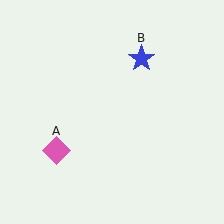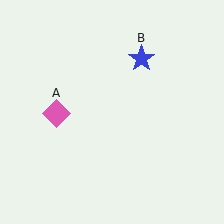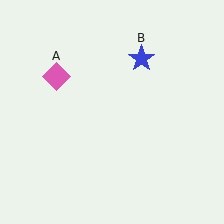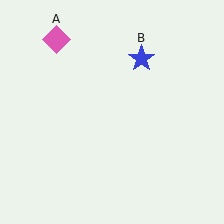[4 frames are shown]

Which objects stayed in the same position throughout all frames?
Blue star (object B) remained stationary.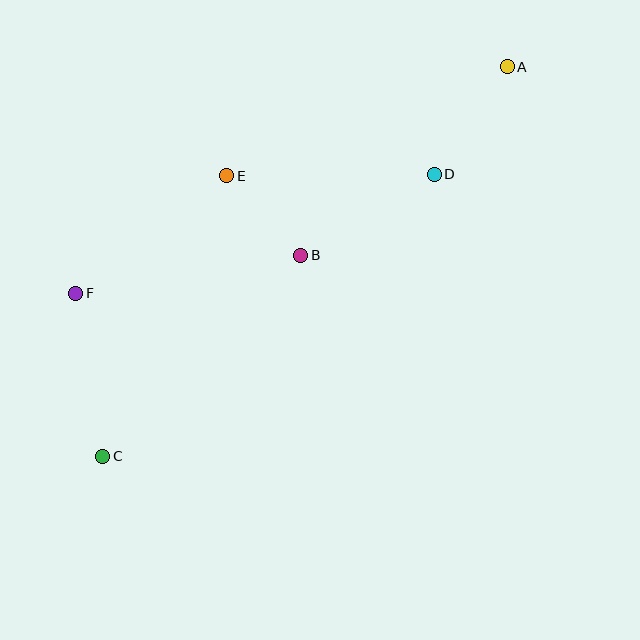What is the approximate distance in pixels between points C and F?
The distance between C and F is approximately 165 pixels.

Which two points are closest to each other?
Points B and E are closest to each other.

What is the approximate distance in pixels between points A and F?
The distance between A and F is approximately 487 pixels.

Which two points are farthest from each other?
Points A and C are farthest from each other.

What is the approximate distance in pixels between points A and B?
The distance between A and B is approximately 280 pixels.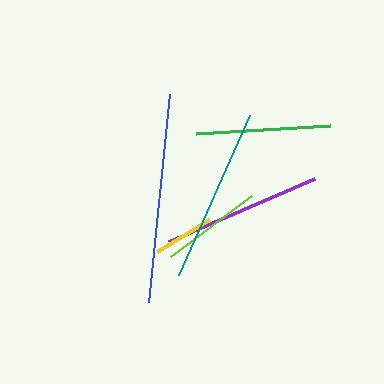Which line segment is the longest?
The blue line is the longest at approximately 209 pixels.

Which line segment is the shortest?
The yellow line is the shortest at approximately 61 pixels.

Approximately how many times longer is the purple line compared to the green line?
The purple line is approximately 1.2 times the length of the green line.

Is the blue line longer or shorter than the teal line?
The blue line is longer than the teal line.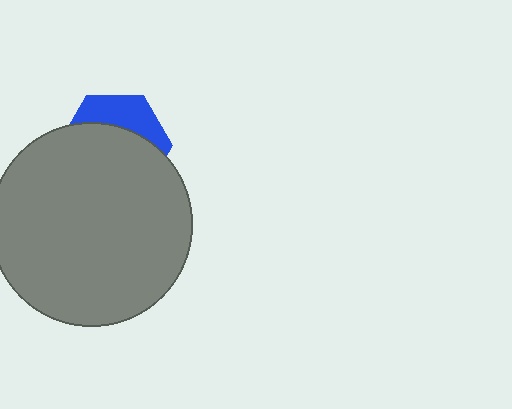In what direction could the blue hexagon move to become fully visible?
The blue hexagon could move up. That would shift it out from behind the gray circle entirely.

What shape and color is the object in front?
The object in front is a gray circle.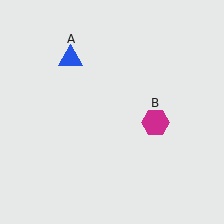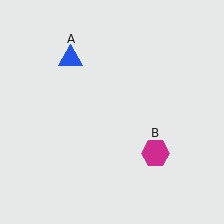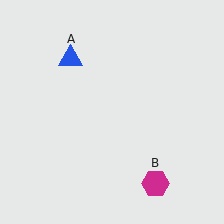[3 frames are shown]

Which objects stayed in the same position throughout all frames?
Blue triangle (object A) remained stationary.